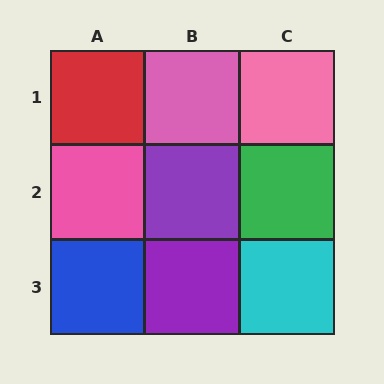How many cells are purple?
2 cells are purple.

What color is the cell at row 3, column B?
Purple.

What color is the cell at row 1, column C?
Pink.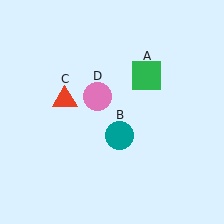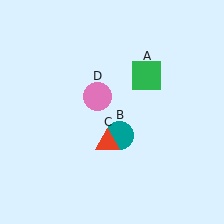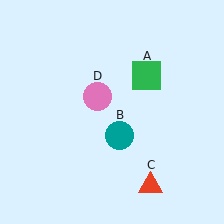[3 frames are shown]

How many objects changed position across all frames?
1 object changed position: red triangle (object C).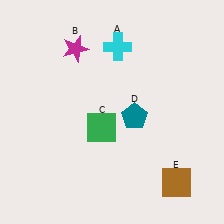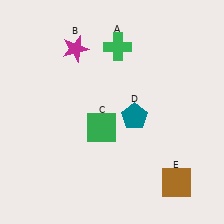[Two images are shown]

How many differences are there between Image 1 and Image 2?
There is 1 difference between the two images.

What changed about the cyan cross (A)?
In Image 1, A is cyan. In Image 2, it changed to green.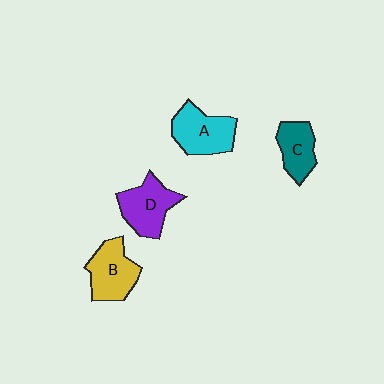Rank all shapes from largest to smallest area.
From largest to smallest: A (cyan), D (purple), B (yellow), C (teal).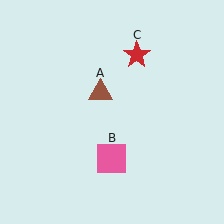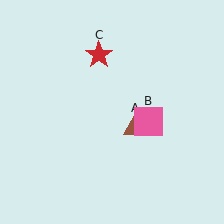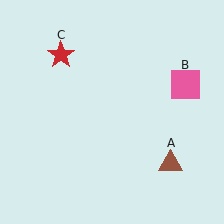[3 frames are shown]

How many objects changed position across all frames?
3 objects changed position: brown triangle (object A), pink square (object B), red star (object C).